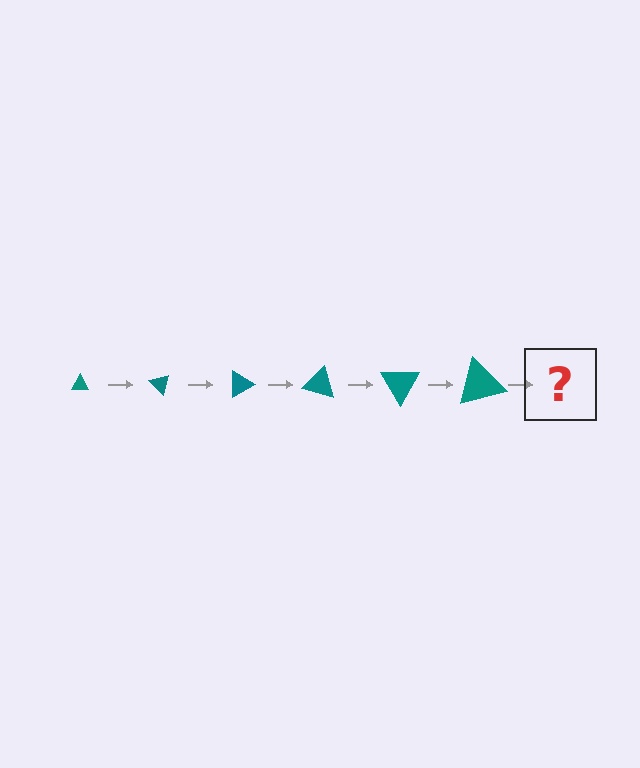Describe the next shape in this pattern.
It should be a triangle, larger than the previous one and rotated 270 degrees from the start.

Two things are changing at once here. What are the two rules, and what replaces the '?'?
The two rules are that the triangle grows larger each step and it rotates 45 degrees each step. The '?' should be a triangle, larger than the previous one and rotated 270 degrees from the start.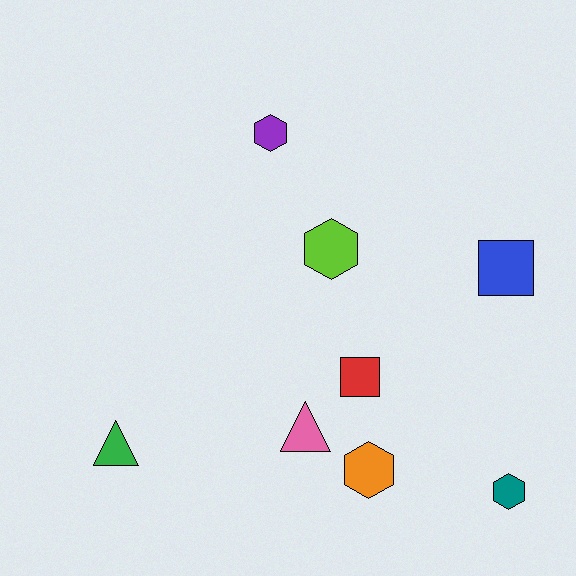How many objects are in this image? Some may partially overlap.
There are 8 objects.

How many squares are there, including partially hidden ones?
There are 2 squares.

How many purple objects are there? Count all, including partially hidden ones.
There is 1 purple object.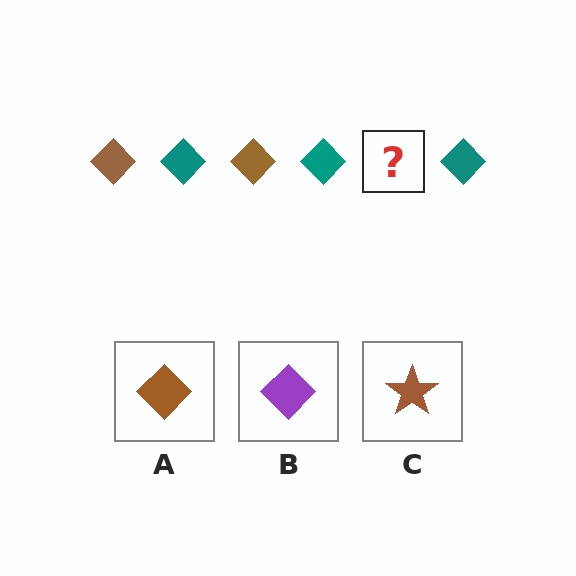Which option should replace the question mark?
Option A.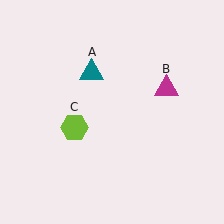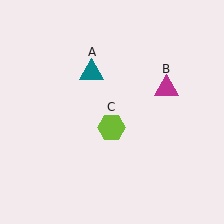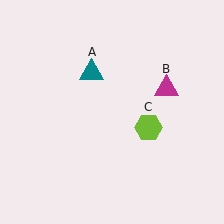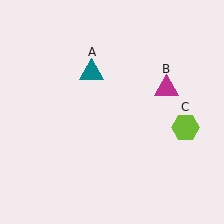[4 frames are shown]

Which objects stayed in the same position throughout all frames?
Teal triangle (object A) and magenta triangle (object B) remained stationary.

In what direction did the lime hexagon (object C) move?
The lime hexagon (object C) moved right.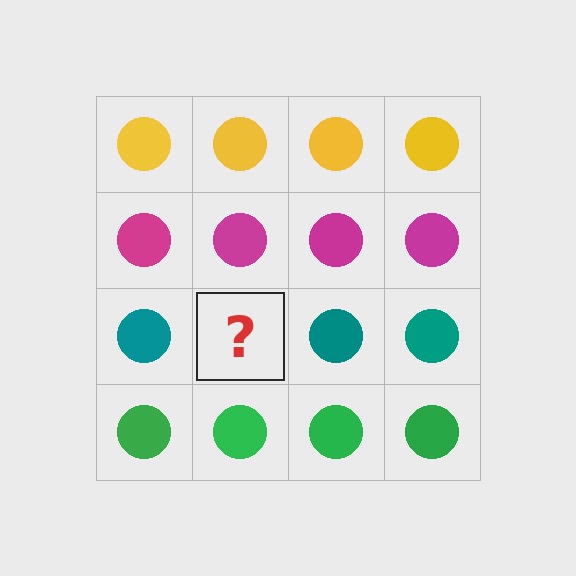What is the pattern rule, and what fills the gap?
The rule is that each row has a consistent color. The gap should be filled with a teal circle.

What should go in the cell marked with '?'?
The missing cell should contain a teal circle.